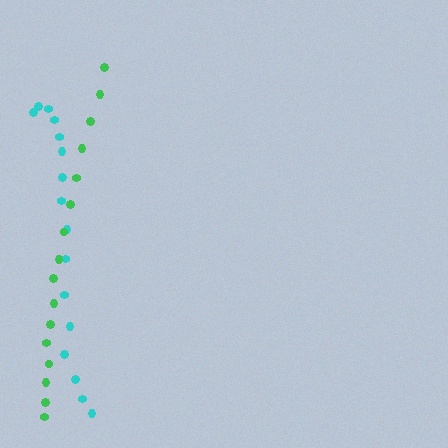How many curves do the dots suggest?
There are 2 distinct paths.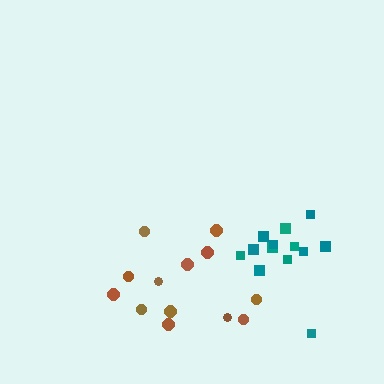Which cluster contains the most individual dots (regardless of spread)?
Teal (14).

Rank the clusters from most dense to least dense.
teal, brown.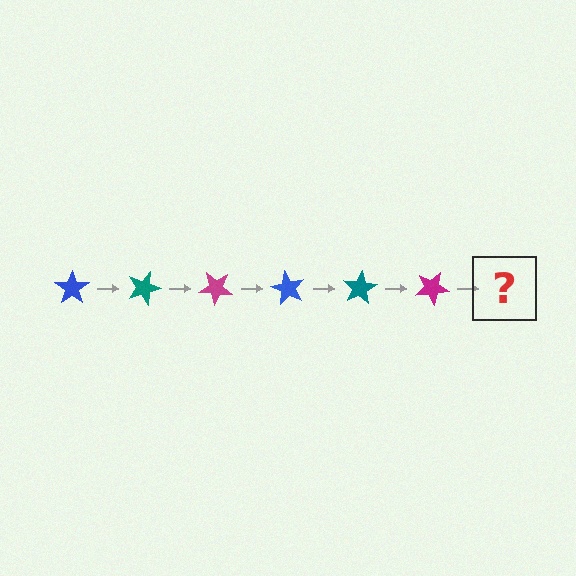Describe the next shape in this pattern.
It should be a blue star, rotated 120 degrees from the start.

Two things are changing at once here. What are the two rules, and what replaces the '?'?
The two rules are that it rotates 20 degrees each step and the color cycles through blue, teal, and magenta. The '?' should be a blue star, rotated 120 degrees from the start.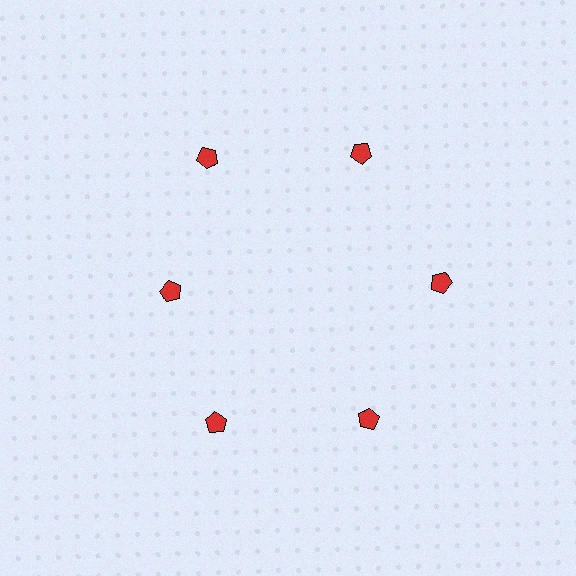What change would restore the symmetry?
The symmetry would be restored by moving it outward, back onto the ring so that all 6 pentagons sit at equal angles and equal distance from the center.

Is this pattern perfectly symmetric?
No. The 6 red pentagons are arranged in a ring, but one element near the 9 o'clock position is pulled inward toward the center, breaking the 6-fold rotational symmetry.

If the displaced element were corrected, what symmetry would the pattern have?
It would have 6-fold rotational symmetry — the pattern would map onto itself every 60 degrees.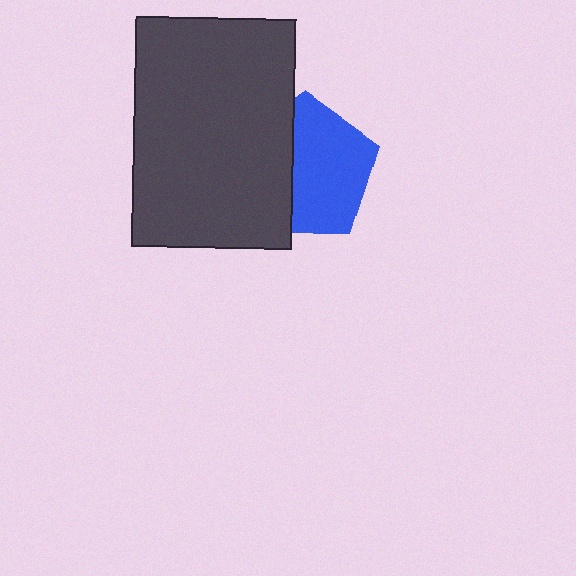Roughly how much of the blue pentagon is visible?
About half of it is visible (roughly 59%).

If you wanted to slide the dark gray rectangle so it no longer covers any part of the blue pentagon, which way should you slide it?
Slide it left — that is the most direct way to separate the two shapes.